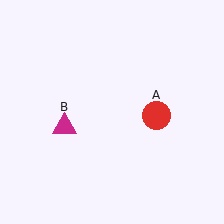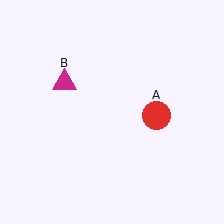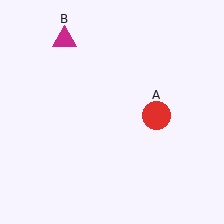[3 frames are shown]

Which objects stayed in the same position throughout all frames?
Red circle (object A) remained stationary.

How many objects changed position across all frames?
1 object changed position: magenta triangle (object B).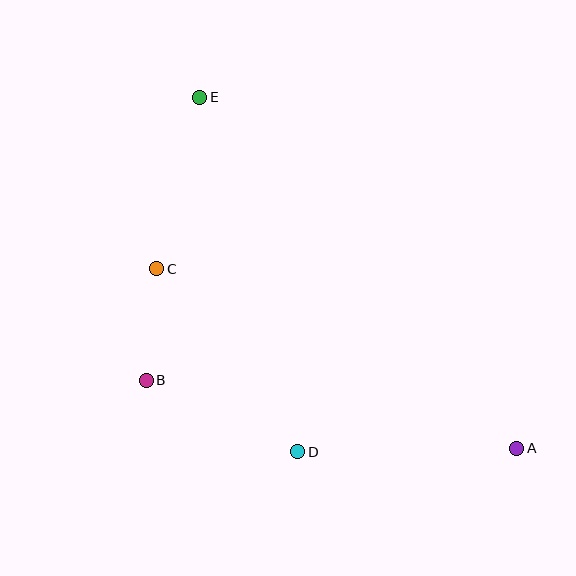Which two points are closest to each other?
Points B and C are closest to each other.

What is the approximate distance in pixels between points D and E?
The distance between D and E is approximately 368 pixels.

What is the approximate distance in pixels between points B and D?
The distance between B and D is approximately 168 pixels.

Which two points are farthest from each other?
Points A and E are farthest from each other.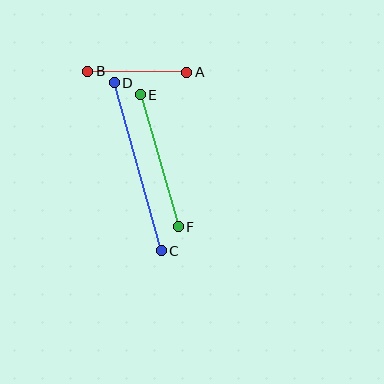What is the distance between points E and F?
The distance is approximately 138 pixels.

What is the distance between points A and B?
The distance is approximately 99 pixels.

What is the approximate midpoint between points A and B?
The midpoint is at approximately (137, 72) pixels.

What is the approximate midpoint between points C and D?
The midpoint is at approximately (138, 167) pixels.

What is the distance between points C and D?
The distance is approximately 174 pixels.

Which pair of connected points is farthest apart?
Points C and D are farthest apart.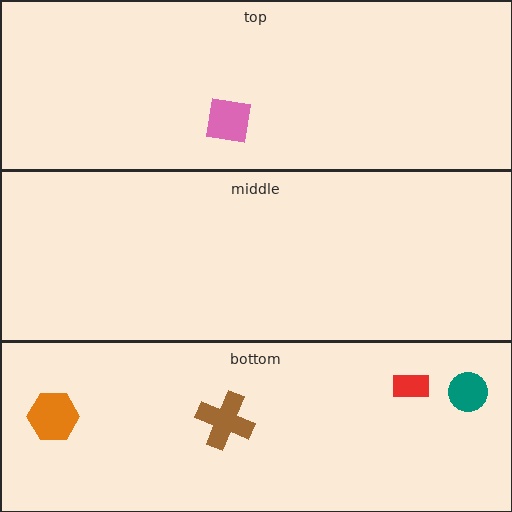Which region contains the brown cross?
The bottom region.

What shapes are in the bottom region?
The brown cross, the orange hexagon, the red rectangle, the teal circle.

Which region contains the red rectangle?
The bottom region.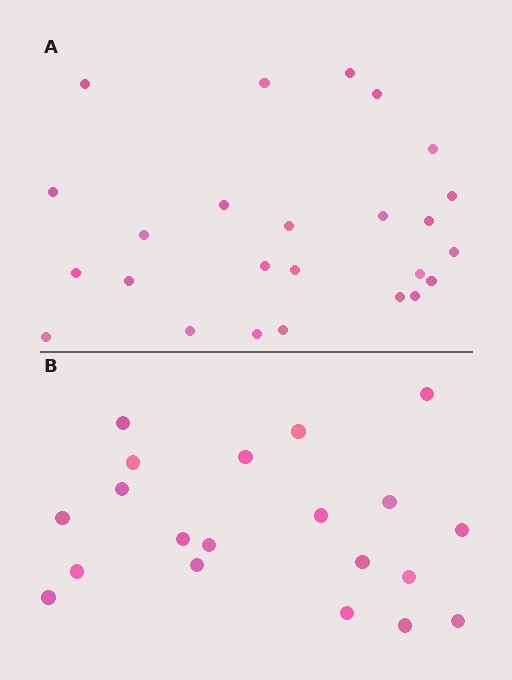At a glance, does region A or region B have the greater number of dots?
Region A (the top region) has more dots.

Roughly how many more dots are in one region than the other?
Region A has about 5 more dots than region B.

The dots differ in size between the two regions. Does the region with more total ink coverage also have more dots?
No. Region B has more total ink coverage because its dots are larger, but region A actually contains more individual dots. Total area can be misleading — the number of items is what matters here.